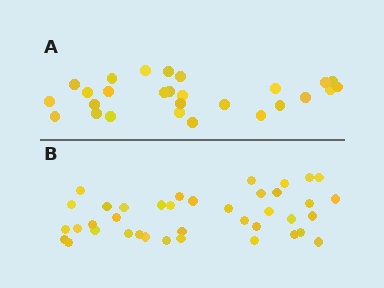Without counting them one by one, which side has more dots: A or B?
Region B (the bottom region) has more dots.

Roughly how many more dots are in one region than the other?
Region B has roughly 12 or so more dots than region A.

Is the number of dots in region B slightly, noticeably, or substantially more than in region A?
Region B has noticeably more, but not dramatically so. The ratio is roughly 1.4 to 1.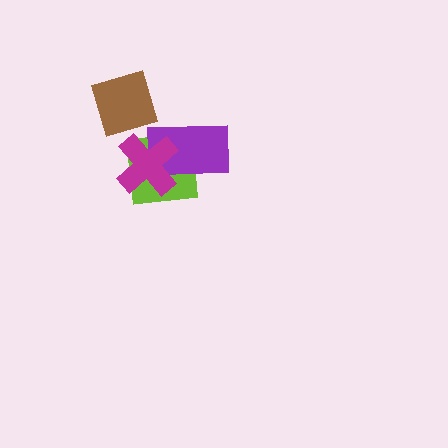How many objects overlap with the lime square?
2 objects overlap with the lime square.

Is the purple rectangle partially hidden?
Yes, it is partially covered by another shape.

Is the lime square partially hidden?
Yes, it is partially covered by another shape.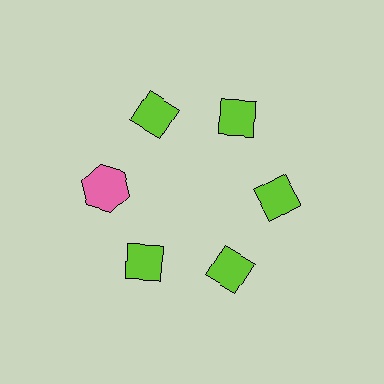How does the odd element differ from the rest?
It differs in both color (pink instead of lime) and shape (hexagon instead of diamond).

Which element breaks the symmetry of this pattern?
The pink hexagon at roughly the 9 o'clock position breaks the symmetry. All other shapes are lime diamonds.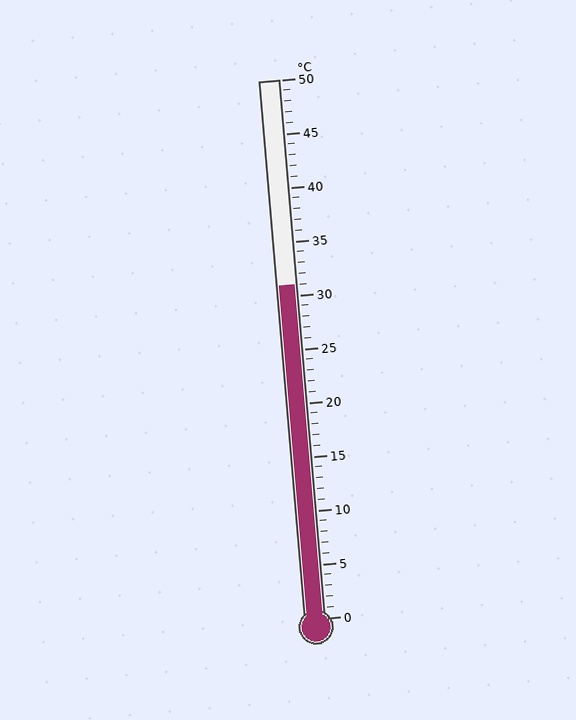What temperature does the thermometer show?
The thermometer shows approximately 31°C.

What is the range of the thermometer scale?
The thermometer scale ranges from 0°C to 50°C.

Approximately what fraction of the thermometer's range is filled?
The thermometer is filled to approximately 60% of its range.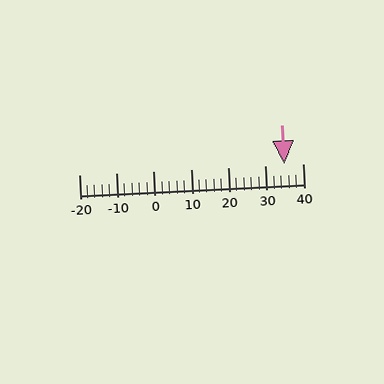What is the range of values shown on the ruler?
The ruler shows values from -20 to 40.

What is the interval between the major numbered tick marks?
The major tick marks are spaced 10 units apart.